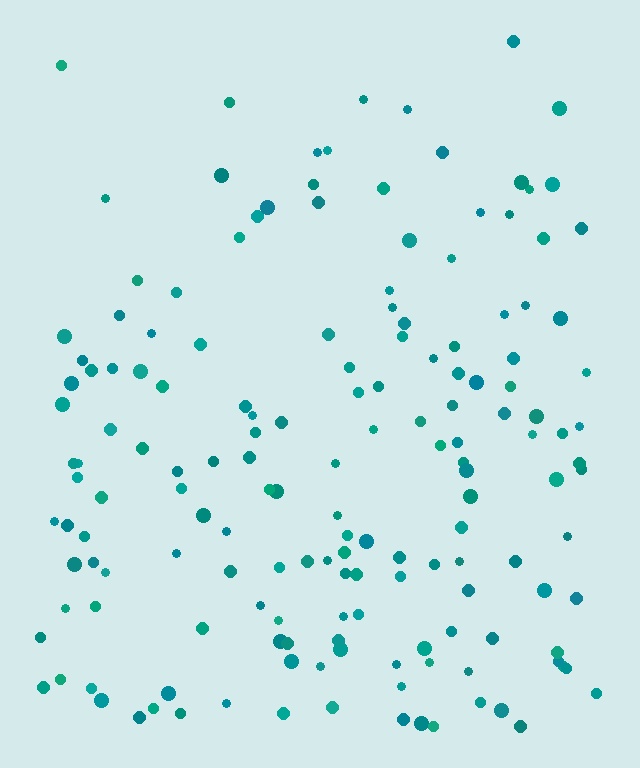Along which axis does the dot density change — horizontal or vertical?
Vertical.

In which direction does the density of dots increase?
From top to bottom, with the bottom side densest.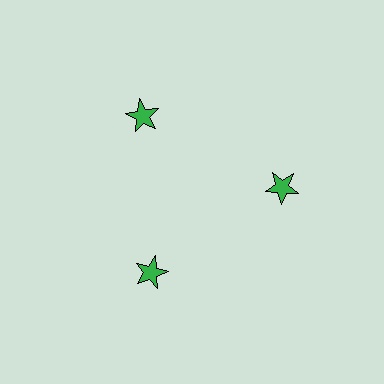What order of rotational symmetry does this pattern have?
This pattern has 3-fold rotational symmetry.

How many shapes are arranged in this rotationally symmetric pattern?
There are 3 shapes, arranged in 3 groups of 1.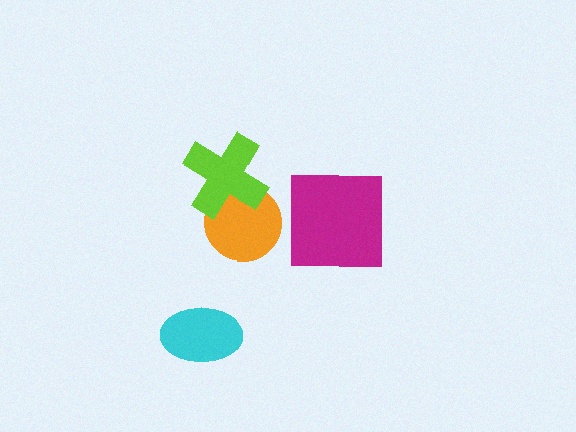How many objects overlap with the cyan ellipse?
0 objects overlap with the cyan ellipse.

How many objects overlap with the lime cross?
1 object overlaps with the lime cross.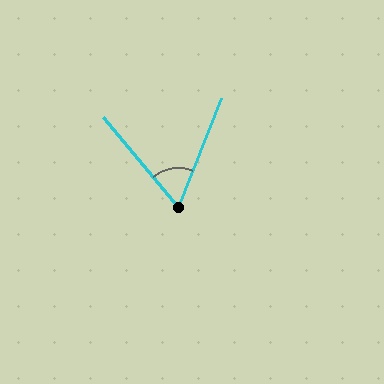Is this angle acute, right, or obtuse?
It is acute.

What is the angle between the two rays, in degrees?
Approximately 61 degrees.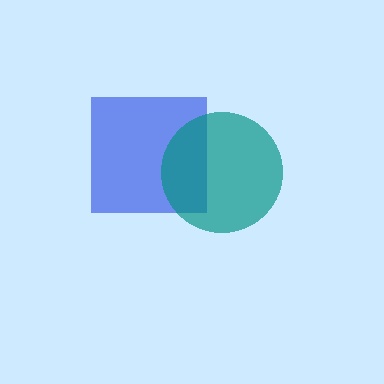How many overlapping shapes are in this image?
There are 2 overlapping shapes in the image.